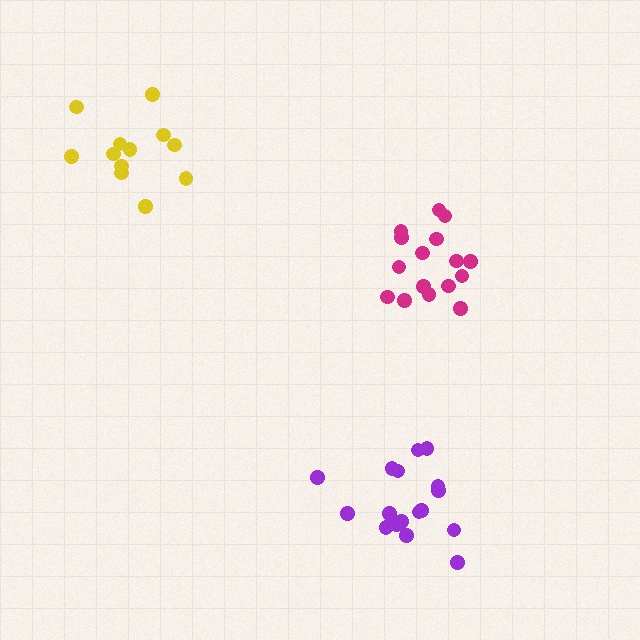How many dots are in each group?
Group 1: 12 dots, Group 2: 17 dots, Group 3: 16 dots (45 total).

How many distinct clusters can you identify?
There are 3 distinct clusters.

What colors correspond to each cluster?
The clusters are colored: yellow, purple, magenta.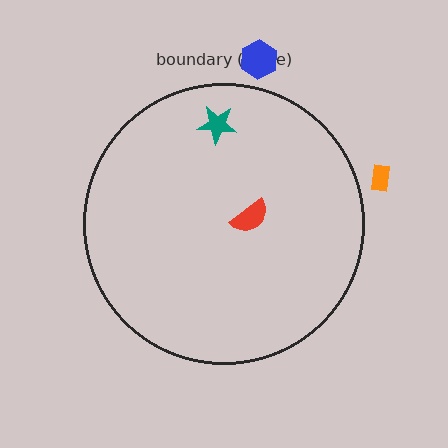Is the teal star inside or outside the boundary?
Inside.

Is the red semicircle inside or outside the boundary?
Inside.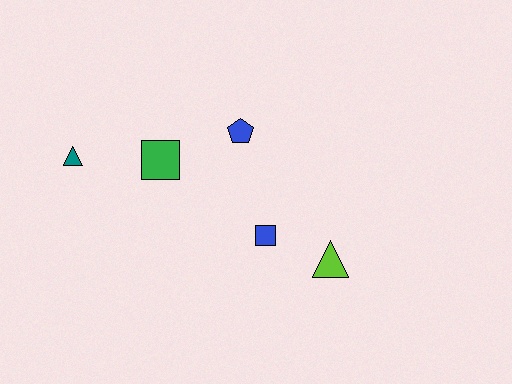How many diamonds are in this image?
There are no diamonds.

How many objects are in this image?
There are 5 objects.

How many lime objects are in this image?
There is 1 lime object.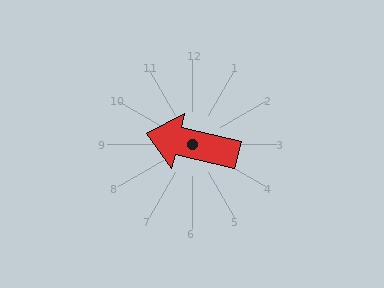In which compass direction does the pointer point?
West.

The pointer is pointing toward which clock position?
Roughly 9 o'clock.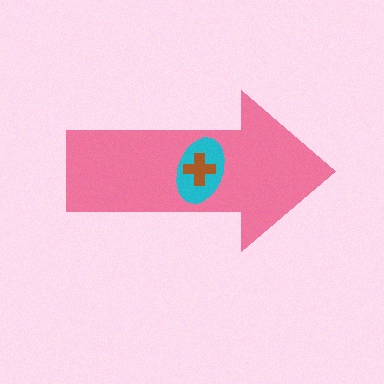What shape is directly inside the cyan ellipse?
The brown cross.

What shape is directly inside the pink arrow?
The cyan ellipse.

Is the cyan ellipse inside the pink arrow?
Yes.